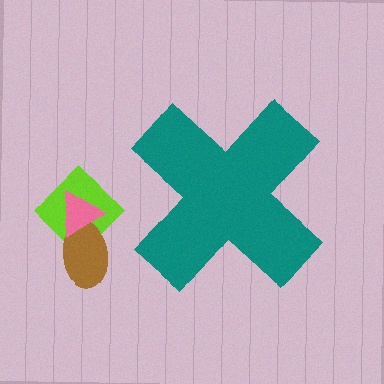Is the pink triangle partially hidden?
No, the pink triangle is fully visible.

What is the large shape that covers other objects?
A teal cross.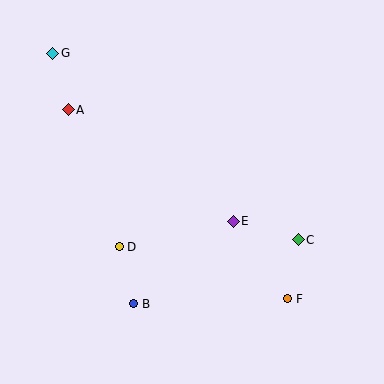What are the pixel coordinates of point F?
Point F is at (288, 299).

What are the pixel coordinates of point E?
Point E is at (233, 221).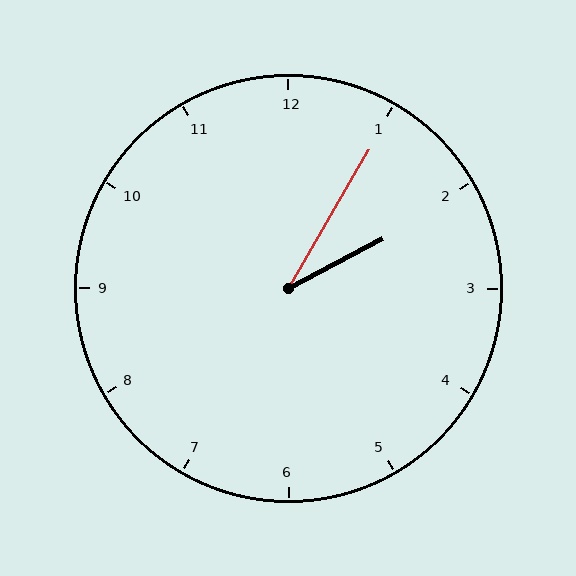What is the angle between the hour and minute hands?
Approximately 32 degrees.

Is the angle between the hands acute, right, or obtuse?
It is acute.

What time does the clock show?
2:05.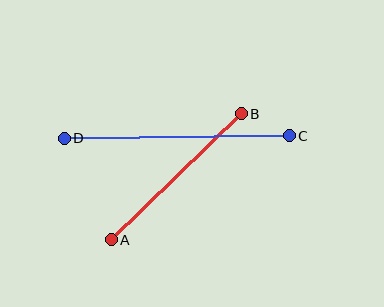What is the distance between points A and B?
The distance is approximately 181 pixels.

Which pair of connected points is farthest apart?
Points C and D are farthest apart.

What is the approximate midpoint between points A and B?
The midpoint is at approximately (176, 177) pixels.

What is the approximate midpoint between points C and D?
The midpoint is at approximately (177, 137) pixels.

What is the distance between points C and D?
The distance is approximately 225 pixels.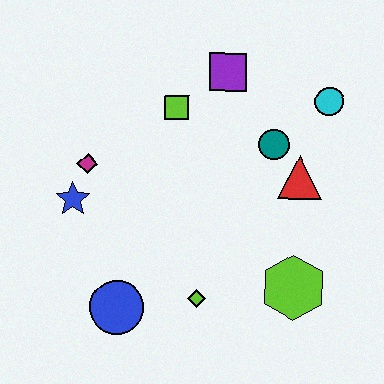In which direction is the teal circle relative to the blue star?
The teal circle is to the right of the blue star.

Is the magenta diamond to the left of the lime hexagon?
Yes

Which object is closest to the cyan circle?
The teal circle is closest to the cyan circle.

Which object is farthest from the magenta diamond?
The cyan circle is farthest from the magenta diamond.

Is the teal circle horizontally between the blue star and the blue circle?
No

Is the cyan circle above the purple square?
No